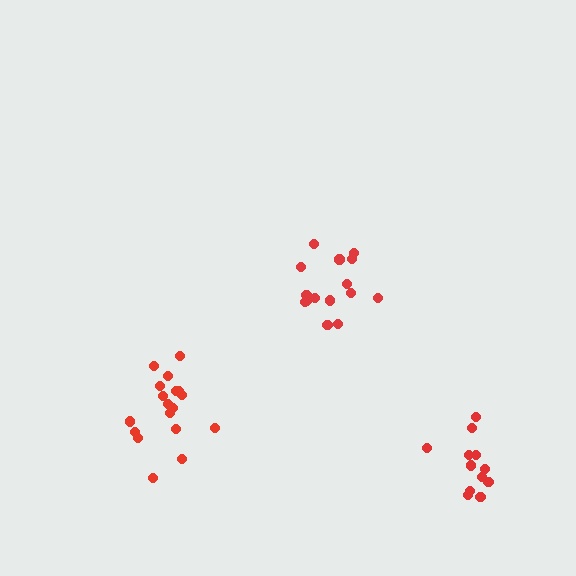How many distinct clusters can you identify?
There are 3 distinct clusters.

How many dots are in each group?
Group 1: 16 dots, Group 2: 18 dots, Group 3: 12 dots (46 total).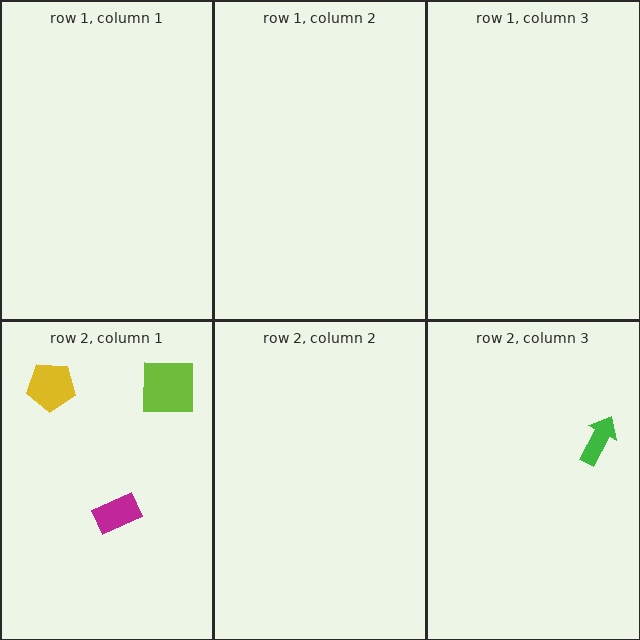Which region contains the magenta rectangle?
The row 2, column 1 region.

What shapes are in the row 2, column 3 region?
The green arrow.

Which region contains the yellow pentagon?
The row 2, column 1 region.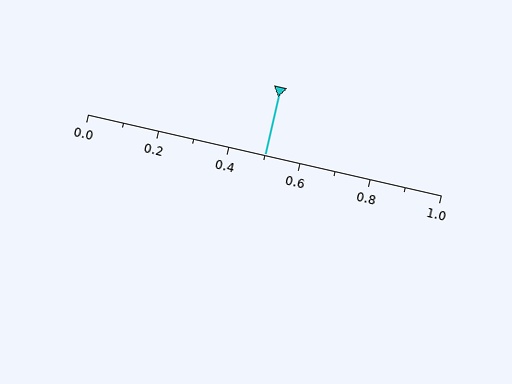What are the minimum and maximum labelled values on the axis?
The axis runs from 0.0 to 1.0.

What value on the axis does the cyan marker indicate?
The marker indicates approximately 0.5.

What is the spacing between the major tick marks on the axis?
The major ticks are spaced 0.2 apart.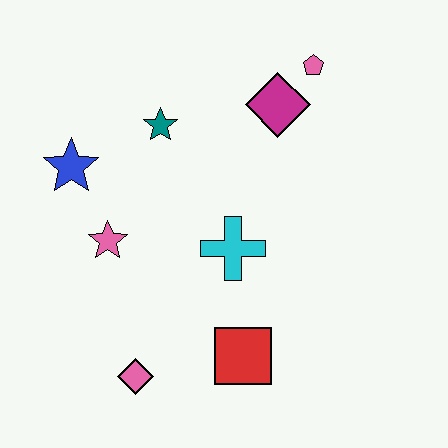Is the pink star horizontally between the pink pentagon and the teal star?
No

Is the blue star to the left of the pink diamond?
Yes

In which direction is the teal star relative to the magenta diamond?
The teal star is to the left of the magenta diamond.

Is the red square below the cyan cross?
Yes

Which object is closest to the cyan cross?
The red square is closest to the cyan cross.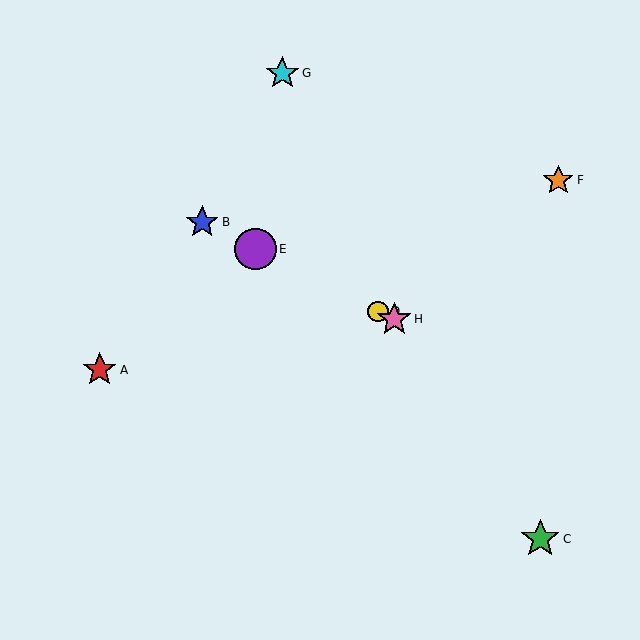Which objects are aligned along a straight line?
Objects B, D, E, H are aligned along a straight line.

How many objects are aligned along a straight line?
4 objects (B, D, E, H) are aligned along a straight line.